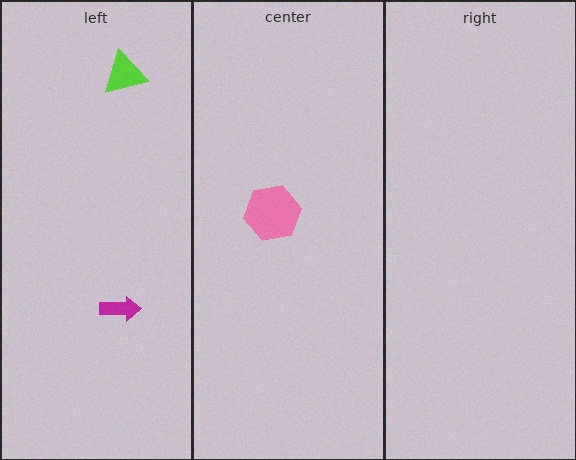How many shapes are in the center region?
1.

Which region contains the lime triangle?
The left region.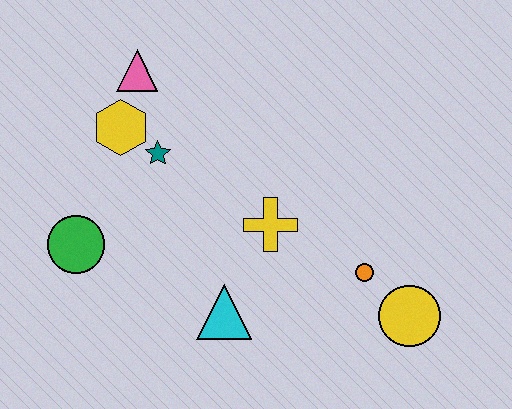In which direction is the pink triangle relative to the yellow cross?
The pink triangle is above the yellow cross.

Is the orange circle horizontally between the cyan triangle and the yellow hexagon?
No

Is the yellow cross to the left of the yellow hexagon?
No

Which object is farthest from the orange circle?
The pink triangle is farthest from the orange circle.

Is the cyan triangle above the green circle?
No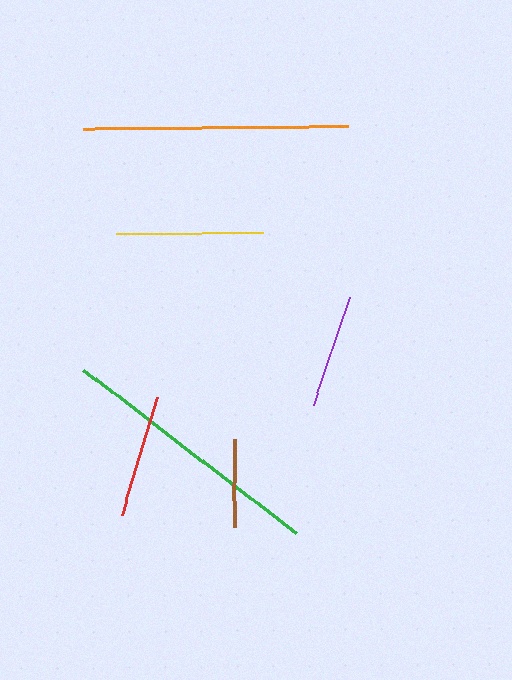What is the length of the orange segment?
The orange segment is approximately 266 pixels long.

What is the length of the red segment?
The red segment is approximately 123 pixels long.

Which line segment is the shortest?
The brown line is the shortest at approximately 88 pixels.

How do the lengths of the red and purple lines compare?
The red and purple lines are approximately the same length.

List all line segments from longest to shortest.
From longest to shortest: green, orange, yellow, red, purple, brown.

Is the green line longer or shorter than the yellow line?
The green line is longer than the yellow line.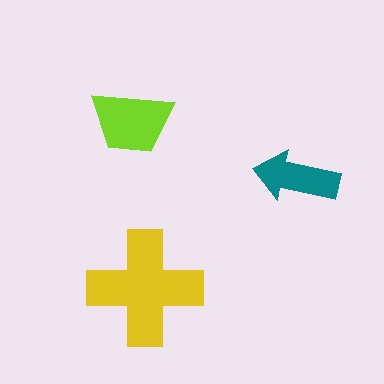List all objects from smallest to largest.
The teal arrow, the lime trapezoid, the yellow cross.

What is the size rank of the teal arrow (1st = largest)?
3rd.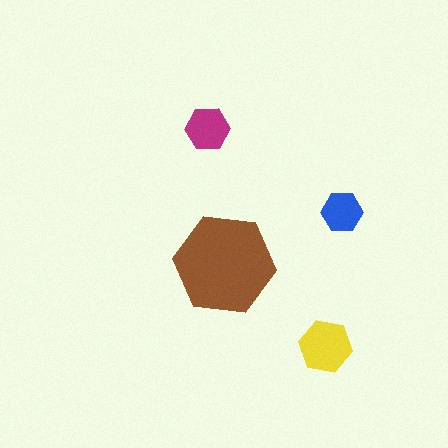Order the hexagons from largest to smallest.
the brown one, the yellow one, the magenta one, the blue one.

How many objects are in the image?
There are 4 objects in the image.